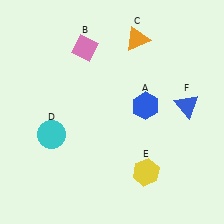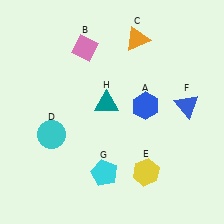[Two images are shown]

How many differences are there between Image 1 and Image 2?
There are 2 differences between the two images.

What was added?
A cyan pentagon (G), a teal triangle (H) were added in Image 2.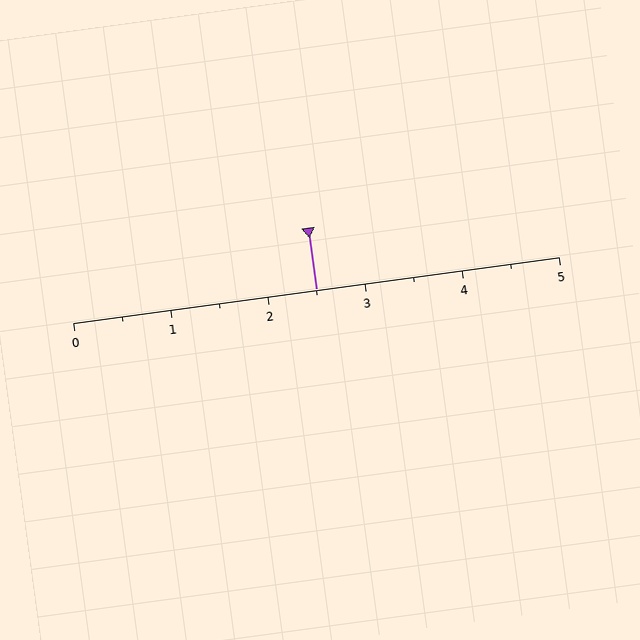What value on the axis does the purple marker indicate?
The marker indicates approximately 2.5.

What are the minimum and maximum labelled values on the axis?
The axis runs from 0 to 5.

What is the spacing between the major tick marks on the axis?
The major ticks are spaced 1 apart.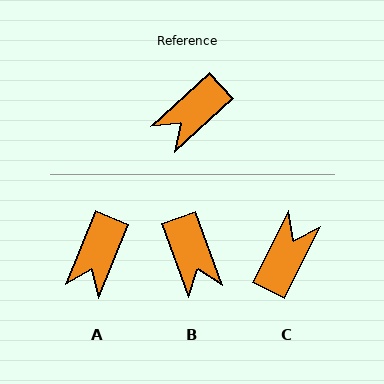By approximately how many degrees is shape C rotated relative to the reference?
Approximately 159 degrees clockwise.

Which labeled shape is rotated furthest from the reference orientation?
C, about 159 degrees away.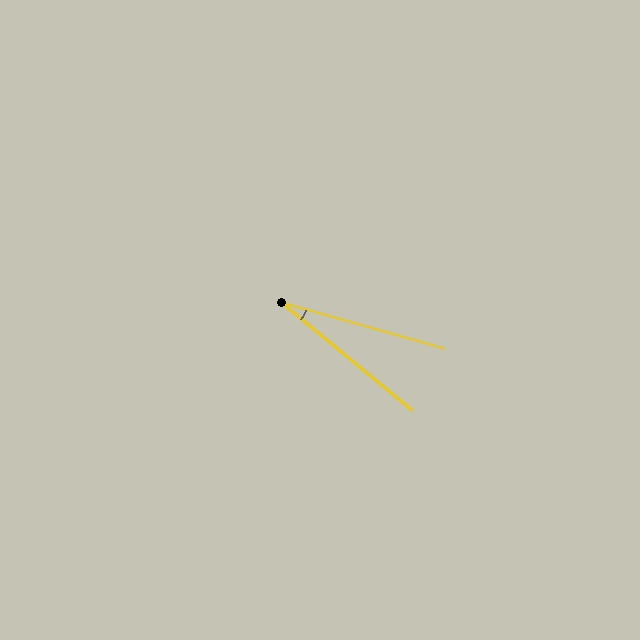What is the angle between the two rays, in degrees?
Approximately 24 degrees.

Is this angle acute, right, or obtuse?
It is acute.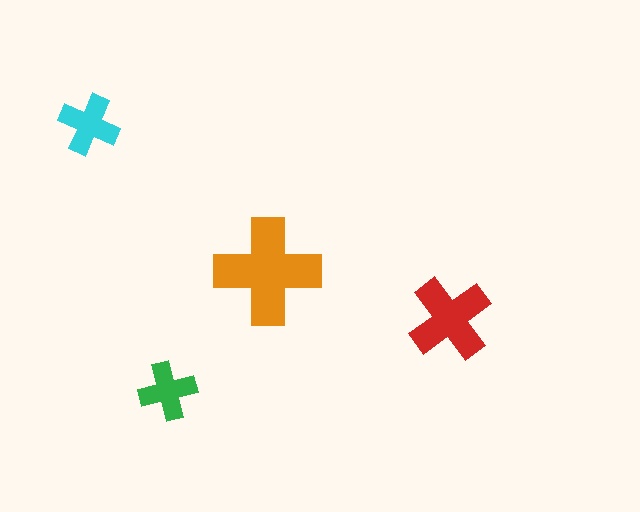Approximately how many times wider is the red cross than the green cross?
About 1.5 times wider.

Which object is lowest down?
The green cross is bottommost.